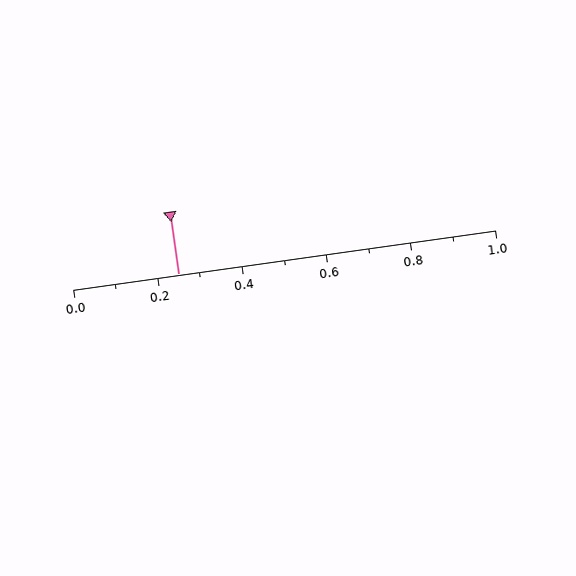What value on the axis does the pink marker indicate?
The marker indicates approximately 0.25.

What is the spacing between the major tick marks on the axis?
The major ticks are spaced 0.2 apart.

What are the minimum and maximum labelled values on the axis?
The axis runs from 0.0 to 1.0.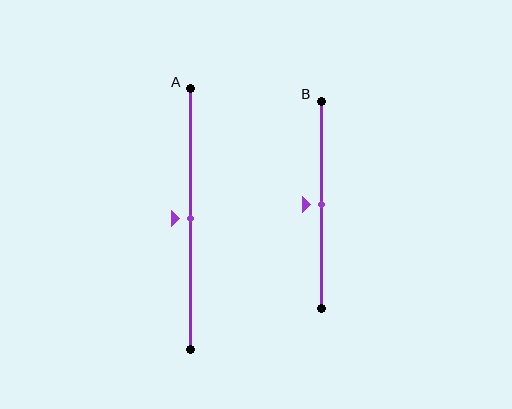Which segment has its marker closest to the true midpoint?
Segment A has its marker closest to the true midpoint.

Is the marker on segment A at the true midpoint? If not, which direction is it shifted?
Yes, the marker on segment A is at the true midpoint.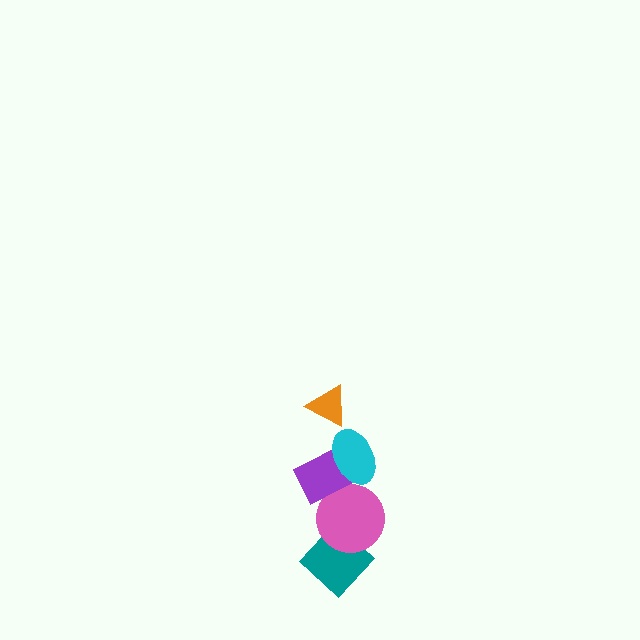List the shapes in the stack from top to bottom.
From top to bottom: the orange triangle, the cyan ellipse, the purple rectangle, the pink circle, the teal diamond.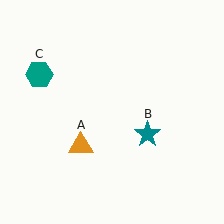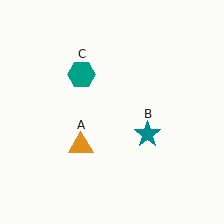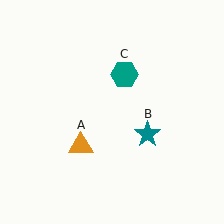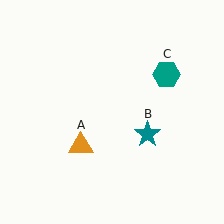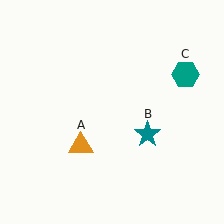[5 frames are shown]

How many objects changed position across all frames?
1 object changed position: teal hexagon (object C).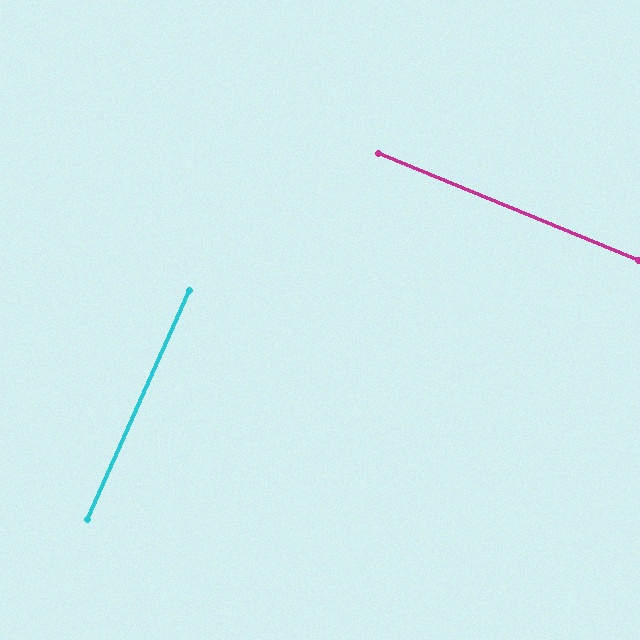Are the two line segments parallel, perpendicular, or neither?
Perpendicular — they meet at approximately 88°.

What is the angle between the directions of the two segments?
Approximately 88 degrees.